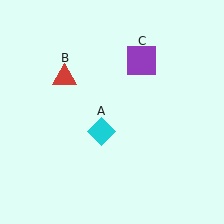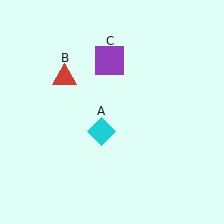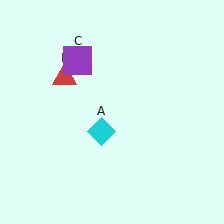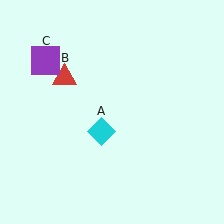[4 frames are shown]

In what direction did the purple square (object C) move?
The purple square (object C) moved left.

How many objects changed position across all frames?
1 object changed position: purple square (object C).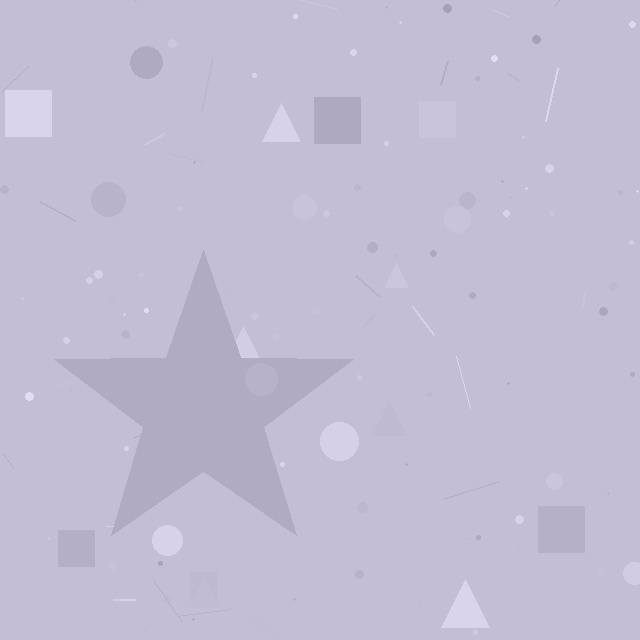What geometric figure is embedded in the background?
A star is embedded in the background.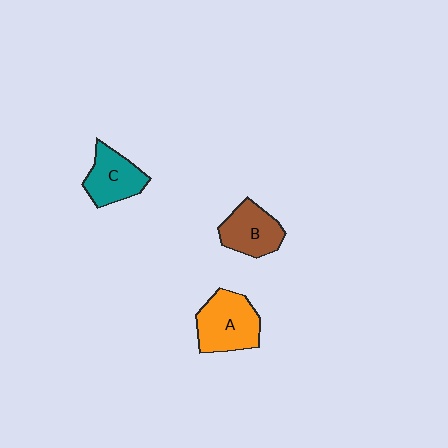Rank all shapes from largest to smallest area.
From largest to smallest: A (orange), C (teal), B (brown).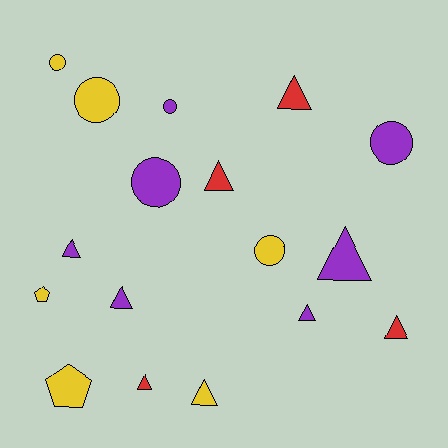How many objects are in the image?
There are 17 objects.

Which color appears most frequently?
Purple, with 7 objects.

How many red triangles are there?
There are 4 red triangles.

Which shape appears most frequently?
Triangle, with 9 objects.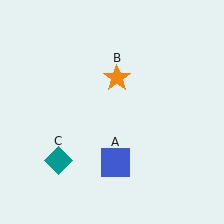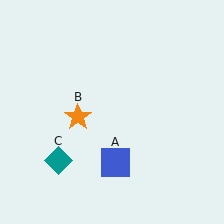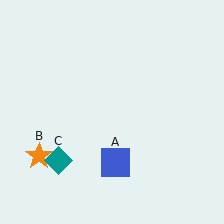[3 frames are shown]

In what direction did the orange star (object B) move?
The orange star (object B) moved down and to the left.